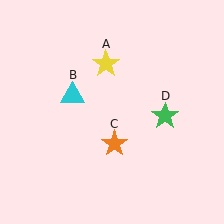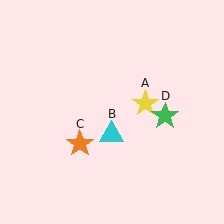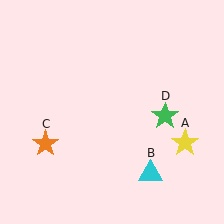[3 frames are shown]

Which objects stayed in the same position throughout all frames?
Green star (object D) remained stationary.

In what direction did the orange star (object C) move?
The orange star (object C) moved left.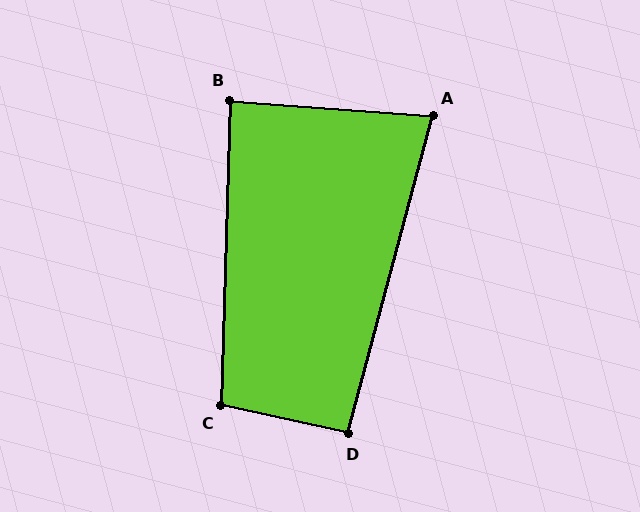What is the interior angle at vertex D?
Approximately 93 degrees (approximately right).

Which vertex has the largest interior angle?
C, at approximately 100 degrees.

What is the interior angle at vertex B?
Approximately 87 degrees (approximately right).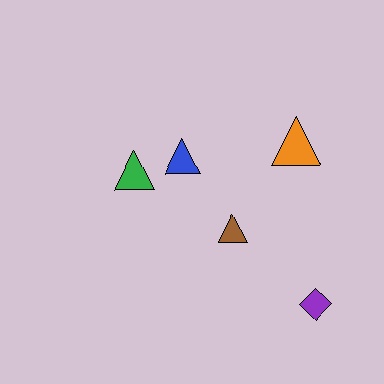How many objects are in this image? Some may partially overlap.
There are 5 objects.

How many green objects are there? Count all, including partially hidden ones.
There is 1 green object.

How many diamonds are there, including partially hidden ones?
There is 1 diamond.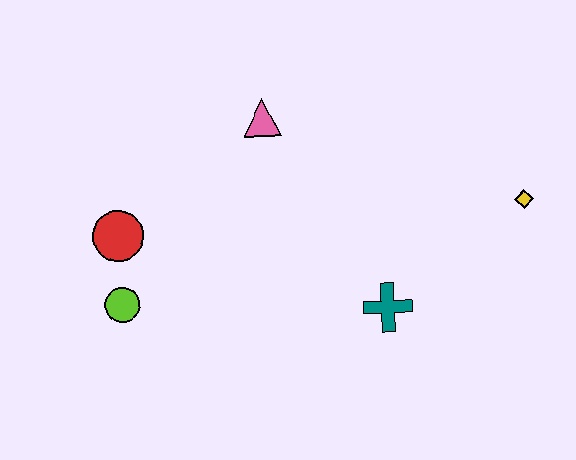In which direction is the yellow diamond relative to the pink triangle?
The yellow diamond is to the right of the pink triangle.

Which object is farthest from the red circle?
The yellow diamond is farthest from the red circle.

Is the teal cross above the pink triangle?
No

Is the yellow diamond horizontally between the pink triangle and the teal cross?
No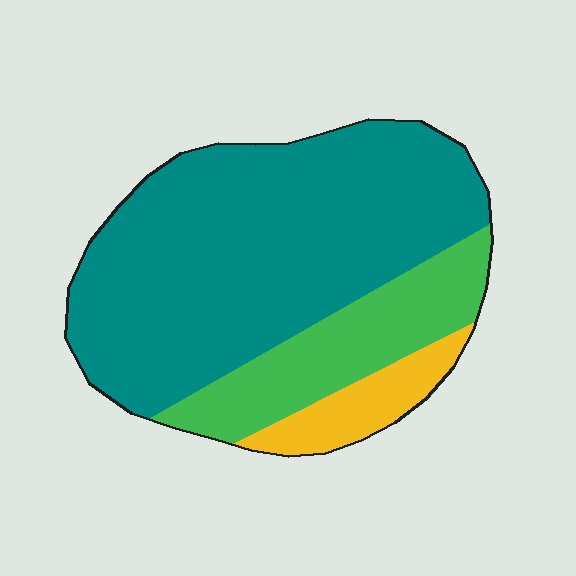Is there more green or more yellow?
Green.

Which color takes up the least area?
Yellow, at roughly 10%.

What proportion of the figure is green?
Green covers roughly 20% of the figure.